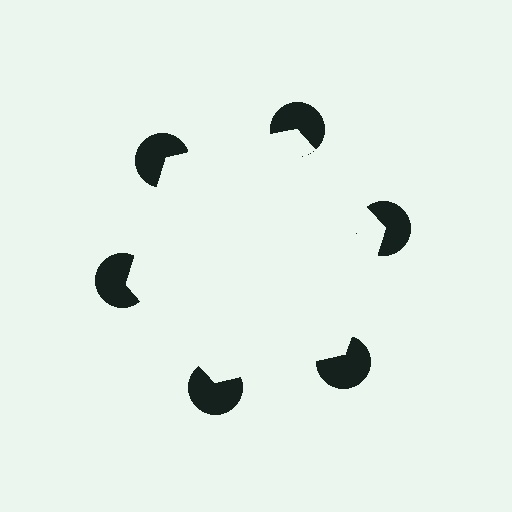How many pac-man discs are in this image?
There are 6 — one at each vertex of the illusory hexagon.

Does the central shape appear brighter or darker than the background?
It typically appears slightly brighter than the background, even though no actual brightness change is drawn.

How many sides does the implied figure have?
6 sides.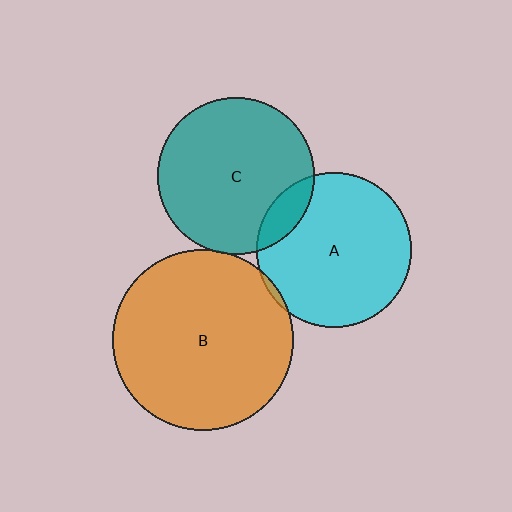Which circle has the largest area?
Circle B (orange).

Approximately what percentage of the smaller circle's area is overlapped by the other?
Approximately 10%.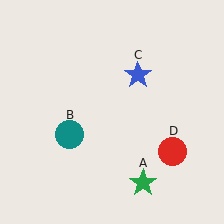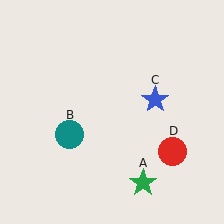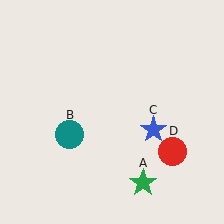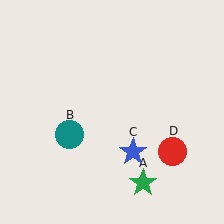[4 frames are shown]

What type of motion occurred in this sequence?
The blue star (object C) rotated clockwise around the center of the scene.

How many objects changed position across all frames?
1 object changed position: blue star (object C).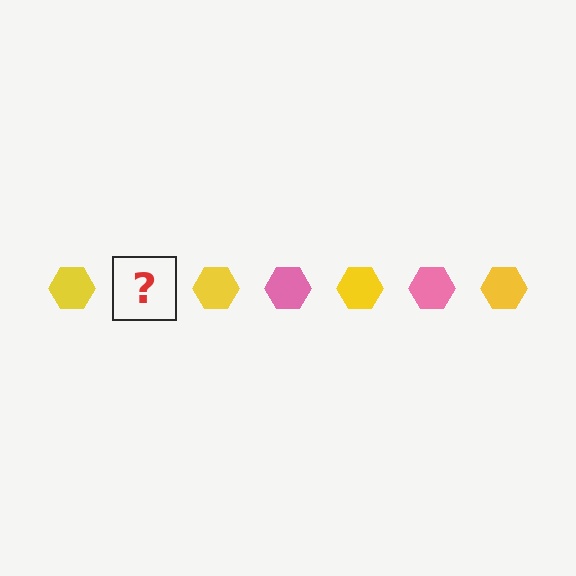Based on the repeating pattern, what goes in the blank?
The blank should be a pink hexagon.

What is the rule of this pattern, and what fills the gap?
The rule is that the pattern cycles through yellow, pink hexagons. The gap should be filled with a pink hexagon.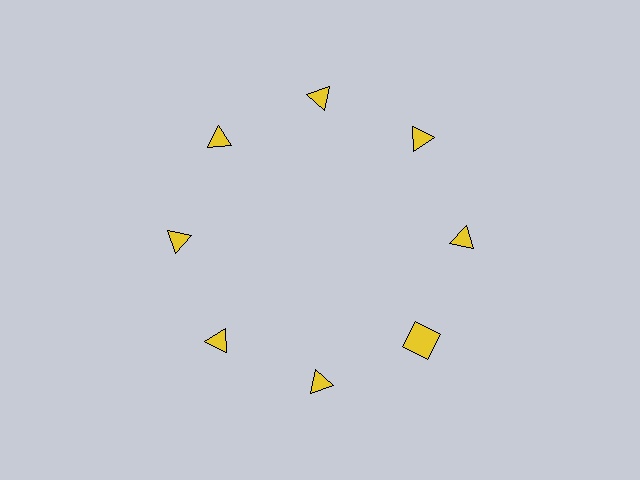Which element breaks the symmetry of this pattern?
The yellow square at roughly the 4 o'clock position breaks the symmetry. All other shapes are yellow triangles.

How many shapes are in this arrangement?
There are 8 shapes arranged in a ring pattern.